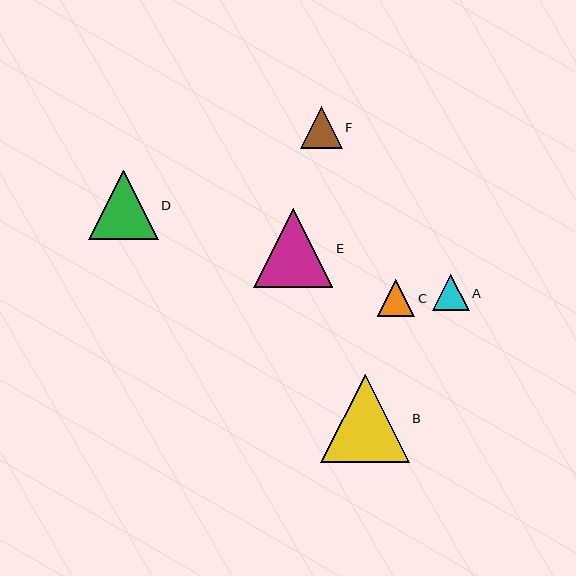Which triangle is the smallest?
Triangle A is the smallest with a size of approximately 37 pixels.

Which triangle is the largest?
Triangle B is the largest with a size of approximately 89 pixels.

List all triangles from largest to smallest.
From largest to smallest: B, E, D, F, C, A.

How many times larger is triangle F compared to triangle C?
Triangle F is approximately 1.1 times the size of triangle C.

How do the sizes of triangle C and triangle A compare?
Triangle C and triangle A are approximately the same size.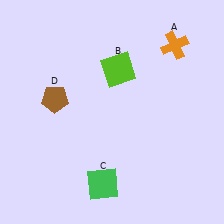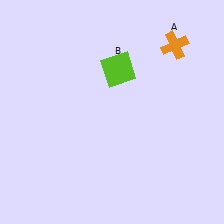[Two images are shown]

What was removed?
The brown pentagon (D), the green square (C) were removed in Image 2.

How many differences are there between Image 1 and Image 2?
There are 2 differences between the two images.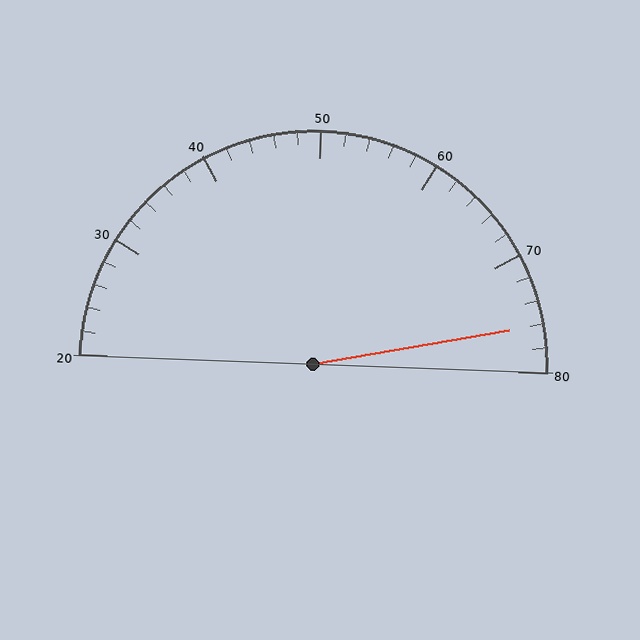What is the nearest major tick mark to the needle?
The nearest major tick mark is 80.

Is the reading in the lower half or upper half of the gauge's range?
The reading is in the upper half of the range (20 to 80).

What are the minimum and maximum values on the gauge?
The gauge ranges from 20 to 80.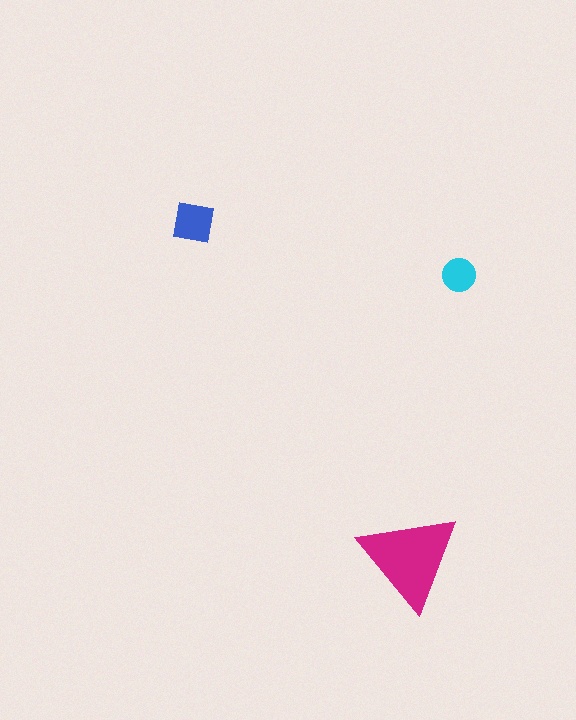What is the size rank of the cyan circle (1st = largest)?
3rd.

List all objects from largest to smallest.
The magenta triangle, the blue square, the cyan circle.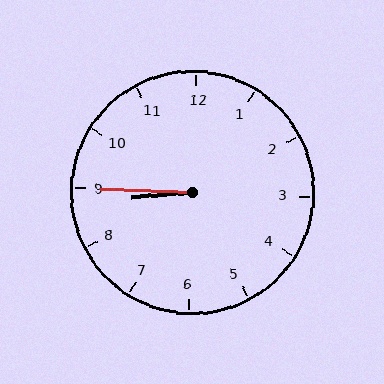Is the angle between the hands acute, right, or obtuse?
It is acute.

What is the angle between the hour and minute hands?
Approximately 8 degrees.